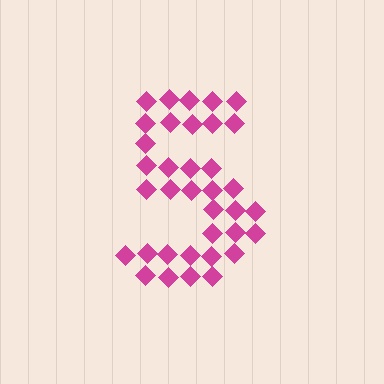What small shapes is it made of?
It is made of small diamonds.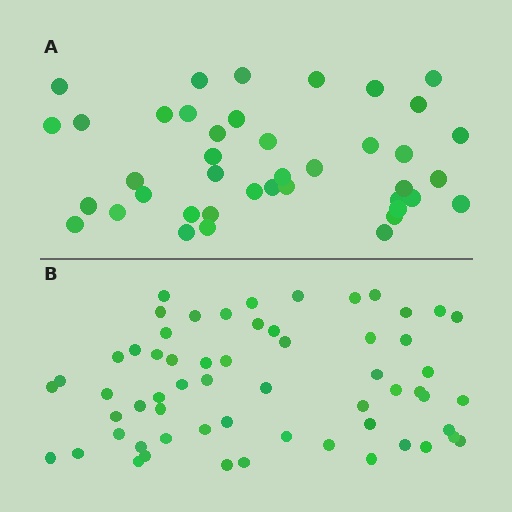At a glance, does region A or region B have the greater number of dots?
Region B (the bottom region) has more dots.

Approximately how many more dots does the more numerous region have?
Region B has approximately 20 more dots than region A.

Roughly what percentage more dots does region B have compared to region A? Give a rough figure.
About 45% more.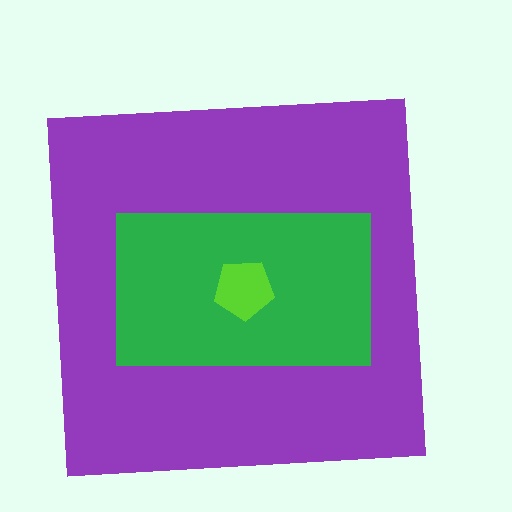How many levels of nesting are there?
3.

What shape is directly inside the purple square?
The green rectangle.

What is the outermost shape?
The purple square.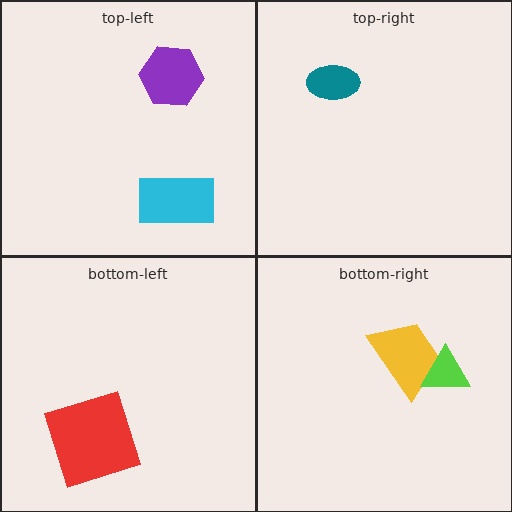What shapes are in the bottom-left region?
The red square.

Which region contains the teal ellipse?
The top-right region.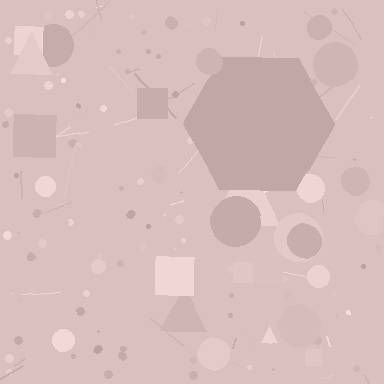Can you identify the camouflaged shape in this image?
The camouflaged shape is a hexagon.